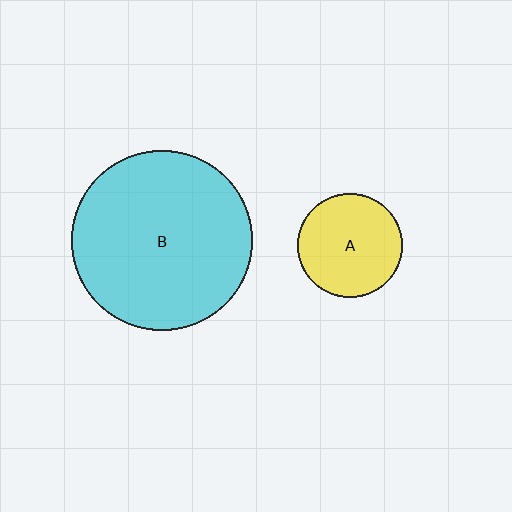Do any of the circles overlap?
No, none of the circles overlap.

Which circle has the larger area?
Circle B (cyan).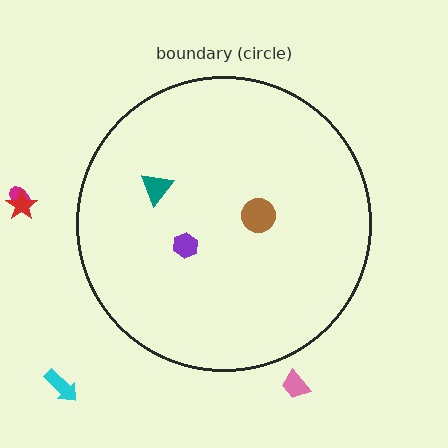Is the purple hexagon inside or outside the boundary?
Inside.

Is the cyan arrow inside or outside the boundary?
Outside.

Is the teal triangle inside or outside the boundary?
Inside.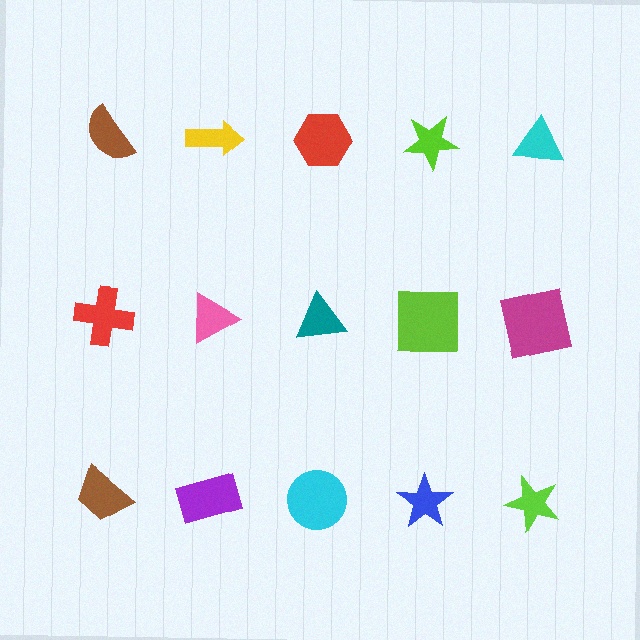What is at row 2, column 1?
A red cross.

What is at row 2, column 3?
A teal triangle.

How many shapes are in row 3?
5 shapes.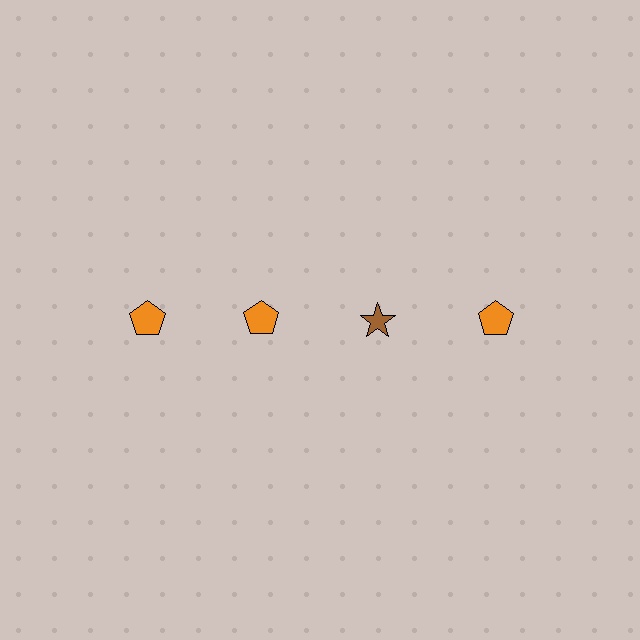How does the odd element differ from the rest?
It differs in both color (brown instead of orange) and shape (star instead of pentagon).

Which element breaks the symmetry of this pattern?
The brown star in the top row, center column breaks the symmetry. All other shapes are orange pentagons.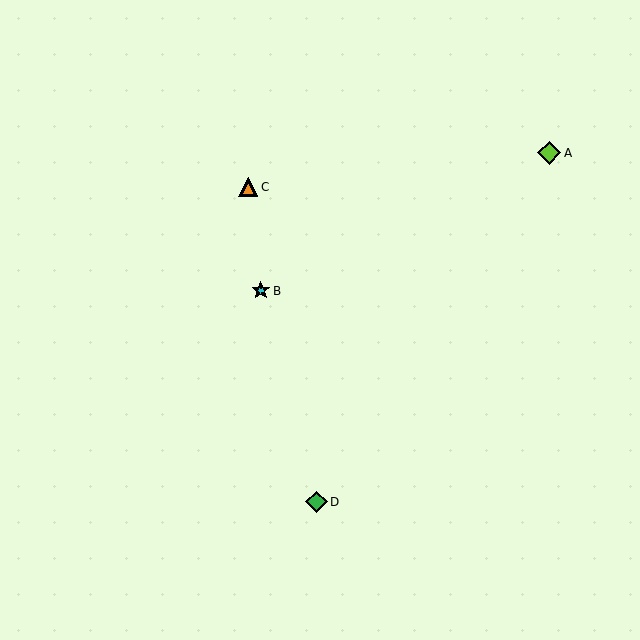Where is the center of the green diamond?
The center of the green diamond is at (316, 502).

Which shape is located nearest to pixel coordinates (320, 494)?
The green diamond (labeled D) at (316, 502) is nearest to that location.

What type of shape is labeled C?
Shape C is an orange triangle.